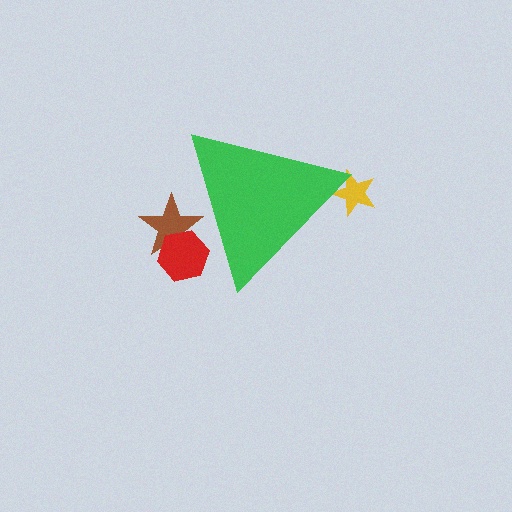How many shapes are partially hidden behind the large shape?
3 shapes are partially hidden.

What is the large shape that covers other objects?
A green triangle.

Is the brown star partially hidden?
Yes, the brown star is partially hidden behind the green triangle.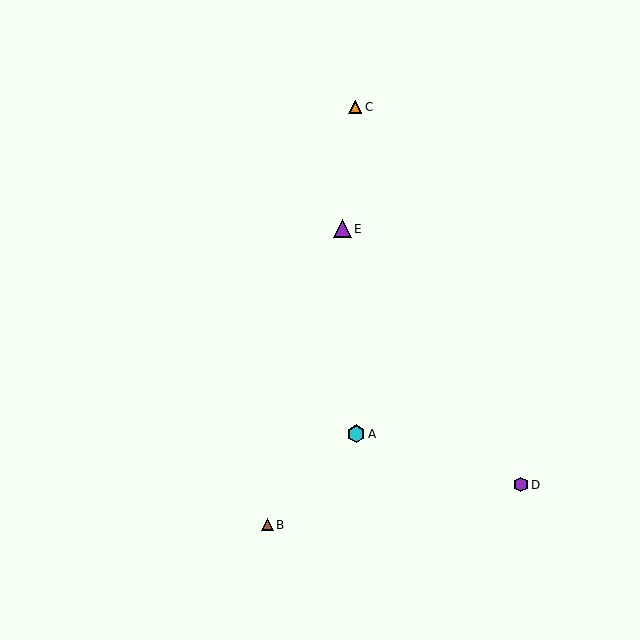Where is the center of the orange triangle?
The center of the orange triangle is at (355, 107).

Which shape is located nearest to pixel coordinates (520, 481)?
The purple hexagon (labeled D) at (521, 485) is nearest to that location.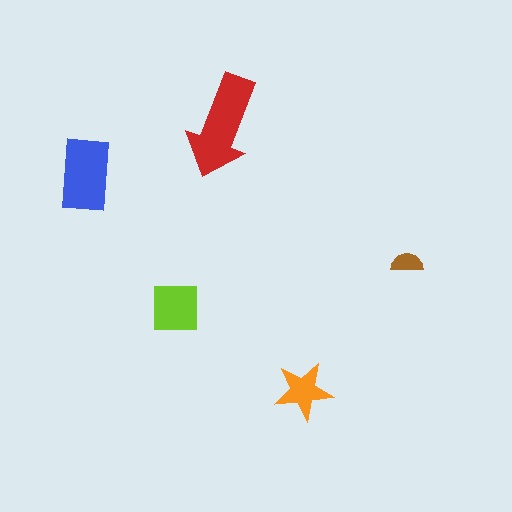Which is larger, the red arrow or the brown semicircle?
The red arrow.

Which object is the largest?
The red arrow.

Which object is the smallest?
The brown semicircle.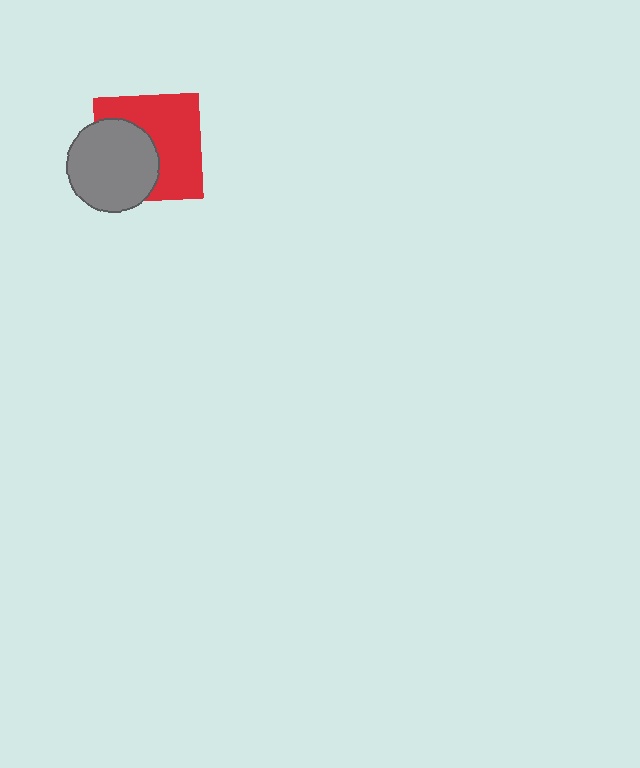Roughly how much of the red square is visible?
About half of it is visible (roughly 58%).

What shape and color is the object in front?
The object in front is a gray circle.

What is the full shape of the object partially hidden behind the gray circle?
The partially hidden object is a red square.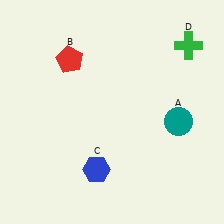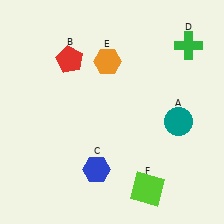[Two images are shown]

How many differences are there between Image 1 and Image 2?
There are 2 differences between the two images.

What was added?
An orange hexagon (E), a lime square (F) were added in Image 2.